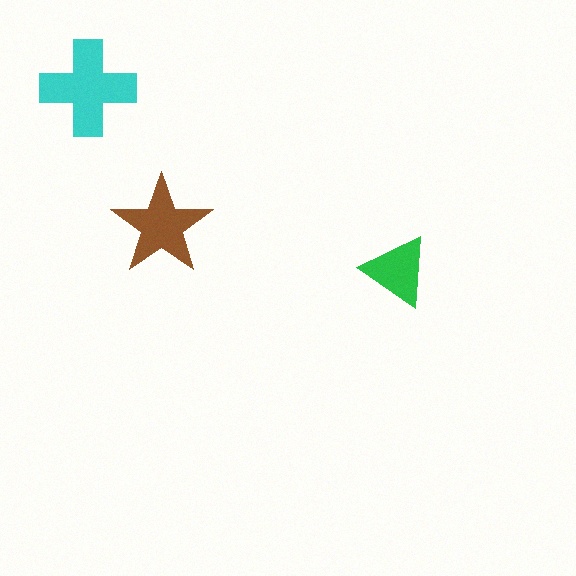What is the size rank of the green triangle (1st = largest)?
3rd.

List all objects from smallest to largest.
The green triangle, the brown star, the cyan cross.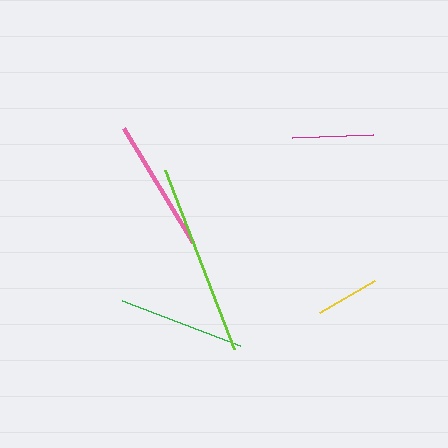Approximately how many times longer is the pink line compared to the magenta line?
The pink line is approximately 1.7 times the length of the magenta line.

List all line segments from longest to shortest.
From longest to shortest: lime, pink, green, magenta, yellow.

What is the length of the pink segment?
The pink segment is approximately 134 pixels long.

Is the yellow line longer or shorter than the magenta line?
The magenta line is longer than the yellow line.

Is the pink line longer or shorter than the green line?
The pink line is longer than the green line.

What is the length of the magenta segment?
The magenta segment is approximately 81 pixels long.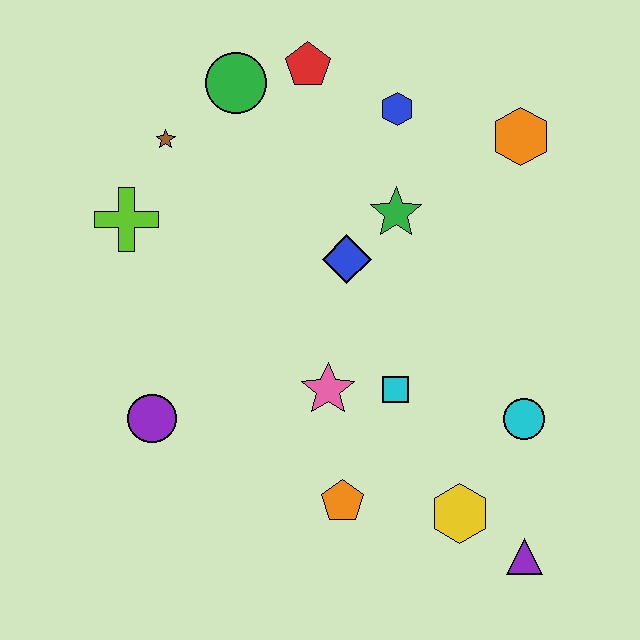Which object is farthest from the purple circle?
The orange hexagon is farthest from the purple circle.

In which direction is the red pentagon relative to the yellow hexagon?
The red pentagon is above the yellow hexagon.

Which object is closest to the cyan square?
The pink star is closest to the cyan square.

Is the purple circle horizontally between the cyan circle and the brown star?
No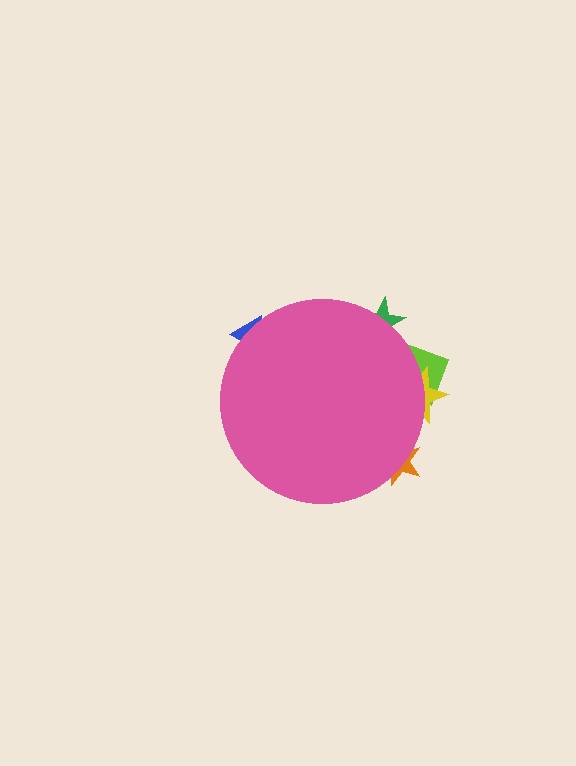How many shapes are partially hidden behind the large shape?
5 shapes are partially hidden.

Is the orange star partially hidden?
Yes, the orange star is partially hidden behind the pink circle.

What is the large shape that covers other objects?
A pink circle.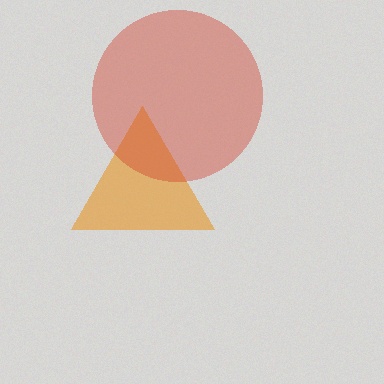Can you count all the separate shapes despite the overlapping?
Yes, there are 2 separate shapes.